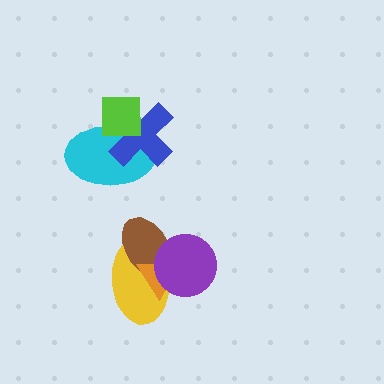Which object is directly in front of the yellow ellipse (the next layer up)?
The brown ellipse is directly in front of the yellow ellipse.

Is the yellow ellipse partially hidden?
Yes, it is partially covered by another shape.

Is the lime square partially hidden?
No, no other shape covers it.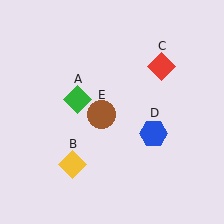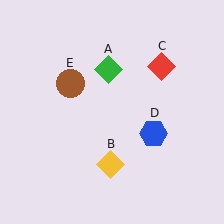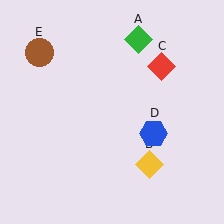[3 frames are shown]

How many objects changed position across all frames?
3 objects changed position: green diamond (object A), yellow diamond (object B), brown circle (object E).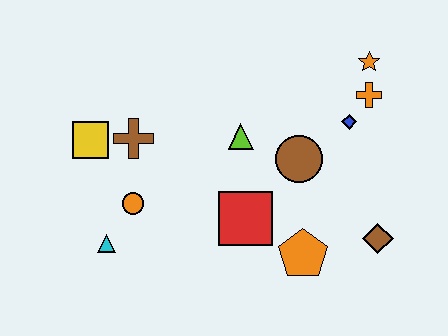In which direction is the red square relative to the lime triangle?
The red square is below the lime triangle.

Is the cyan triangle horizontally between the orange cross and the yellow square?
Yes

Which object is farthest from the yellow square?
The brown diamond is farthest from the yellow square.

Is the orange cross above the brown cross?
Yes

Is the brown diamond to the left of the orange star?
No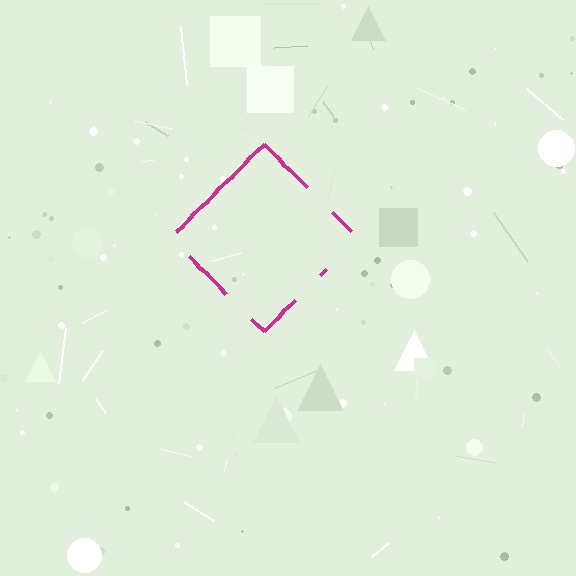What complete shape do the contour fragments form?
The contour fragments form a diamond.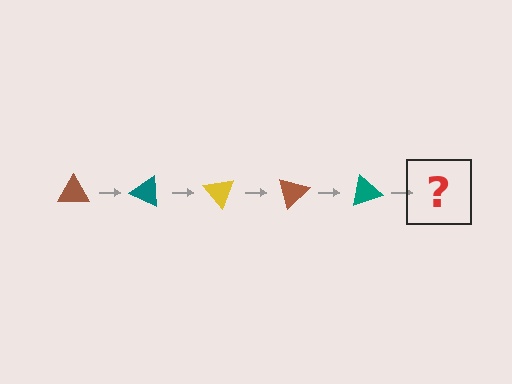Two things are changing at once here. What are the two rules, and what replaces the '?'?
The two rules are that it rotates 25 degrees each step and the color cycles through brown, teal, and yellow. The '?' should be a yellow triangle, rotated 125 degrees from the start.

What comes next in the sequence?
The next element should be a yellow triangle, rotated 125 degrees from the start.